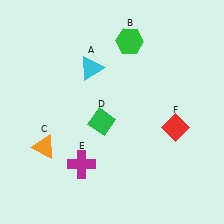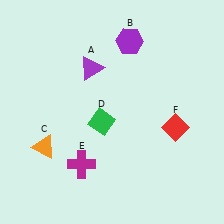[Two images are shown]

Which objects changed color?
A changed from cyan to purple. B changed from green to purple.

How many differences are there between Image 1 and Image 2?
There are 2 differences between the two images.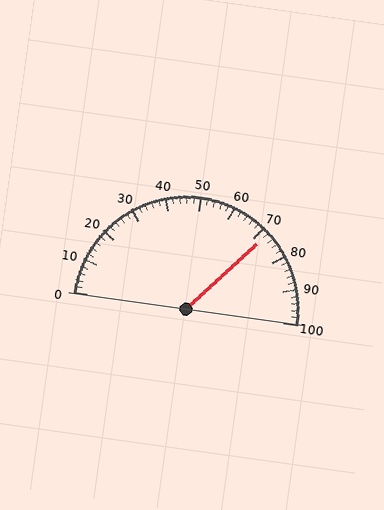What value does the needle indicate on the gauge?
The needle indicates approximately 72.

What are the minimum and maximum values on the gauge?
The gauge ranges from 0 to 100.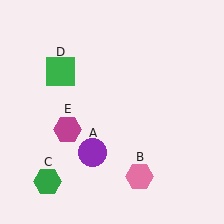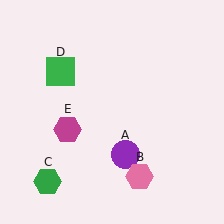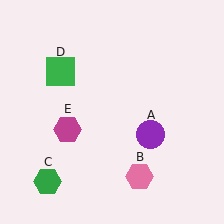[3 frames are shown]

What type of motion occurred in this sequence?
The purple circle (object A) rotated counterclockwise around the center of the scene.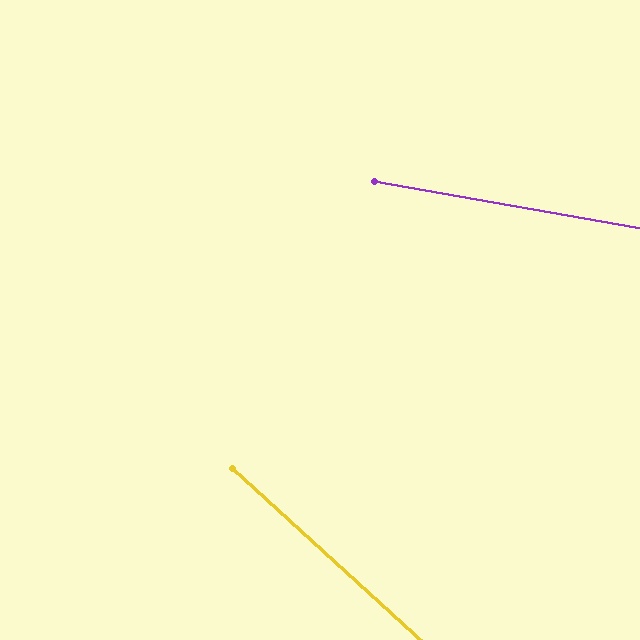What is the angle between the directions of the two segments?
Approximately 32 degrees.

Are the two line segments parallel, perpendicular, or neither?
Neither parallel nor perpendicular — they differ by about 32°.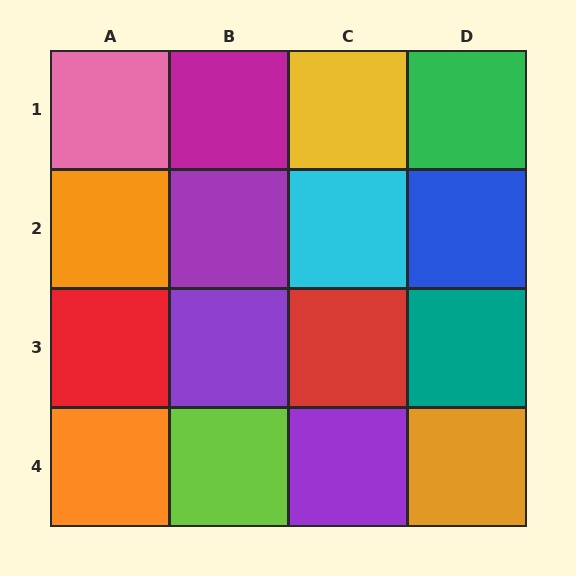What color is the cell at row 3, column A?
Red.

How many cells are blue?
1 cell is blue.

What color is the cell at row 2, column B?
Purple.